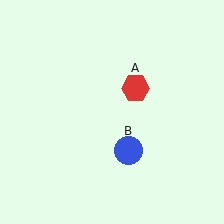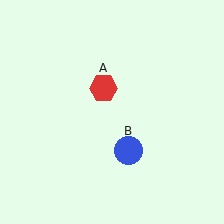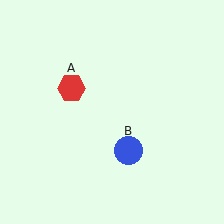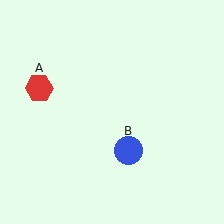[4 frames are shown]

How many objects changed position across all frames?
1 object changed position: red hexagon (object A).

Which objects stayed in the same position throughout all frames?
Blue circle (object B) remained stationary.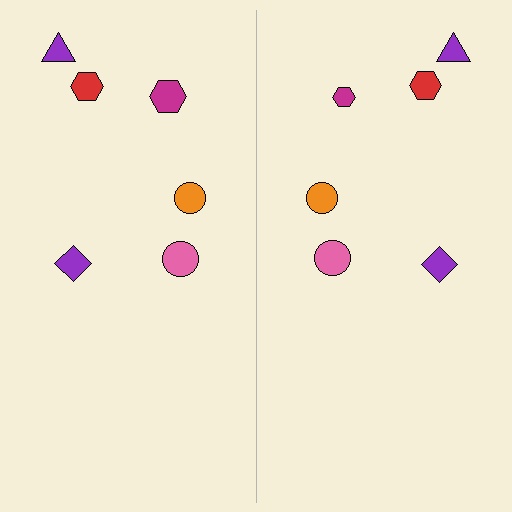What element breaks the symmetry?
The magenta hexagon on the right side has a different size than its mirror counterpart.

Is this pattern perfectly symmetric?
No, the pattern is not perfectly symmetric. The magenta hexagon on the right side has a different size than its mirror counterpart.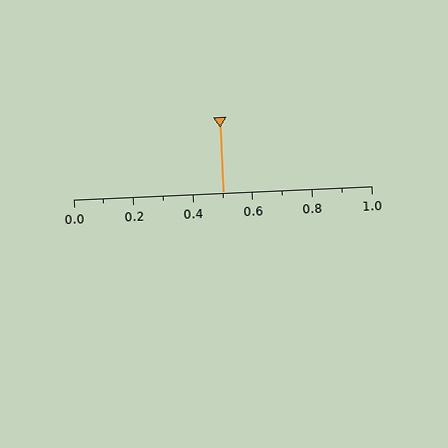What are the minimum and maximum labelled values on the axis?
The axis runs from 0.0 to 1.0.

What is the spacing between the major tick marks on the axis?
The major ticks are spaced 0.2 apart.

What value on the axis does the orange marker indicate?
The marker indicates approximately 0.5.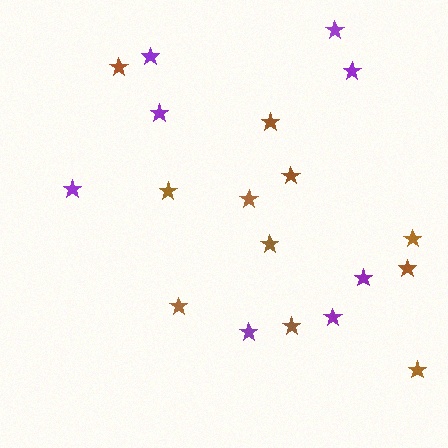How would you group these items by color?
There are 2 groups: one group of purple stars (8) and one group of brown stars (11).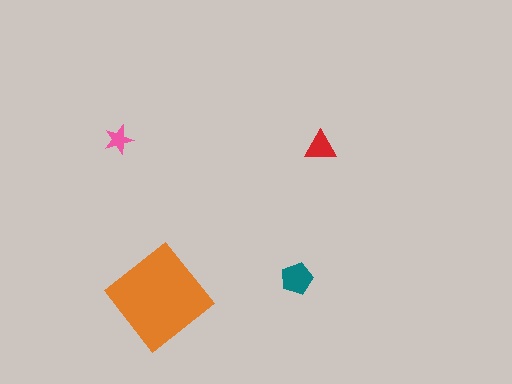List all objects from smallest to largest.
The pink star, the red triangle, the teal pentagon, the orange diamond.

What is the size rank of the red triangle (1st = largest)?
3rd.